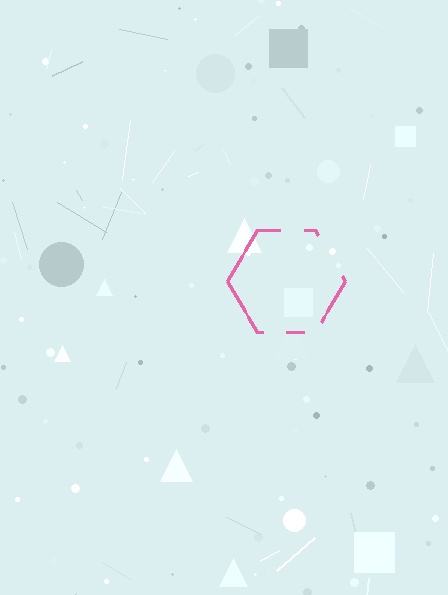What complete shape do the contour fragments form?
The contour fragments form a hexagon.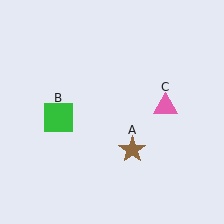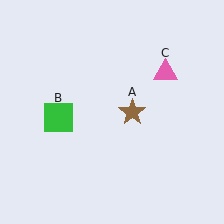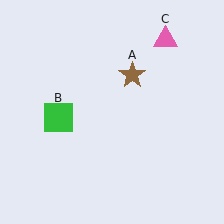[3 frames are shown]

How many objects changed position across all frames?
2 objects changed position: brown star (object A), pink triangle (object C).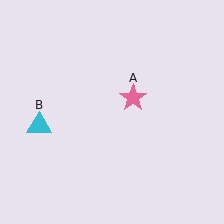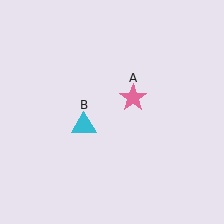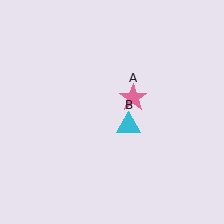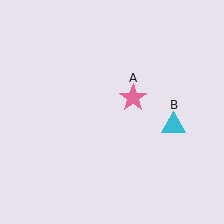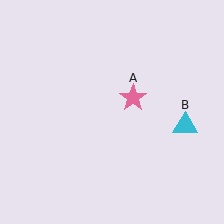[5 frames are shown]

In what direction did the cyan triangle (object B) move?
The cyan triangle (object B) moved right.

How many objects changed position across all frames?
1 object changed position: cyan triangle (object B).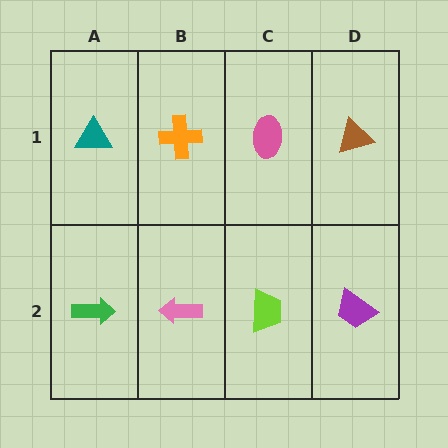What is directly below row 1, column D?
A purple trapezoid.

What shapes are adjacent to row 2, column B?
An orange cross (row 1, column B), a green arrow (row 2, column A), a lime trapezoid (row 2, column C).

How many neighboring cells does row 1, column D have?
2.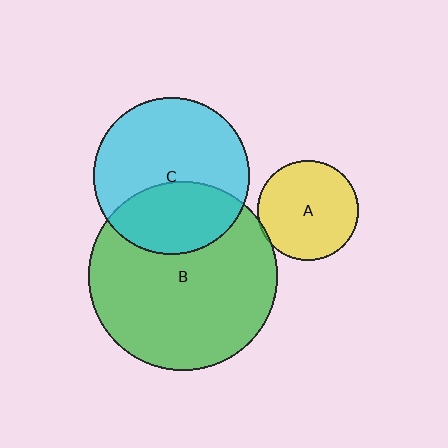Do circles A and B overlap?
Yes.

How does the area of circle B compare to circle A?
Approximately 3.5 times.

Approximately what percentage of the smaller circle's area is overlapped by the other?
Approximately 5%.